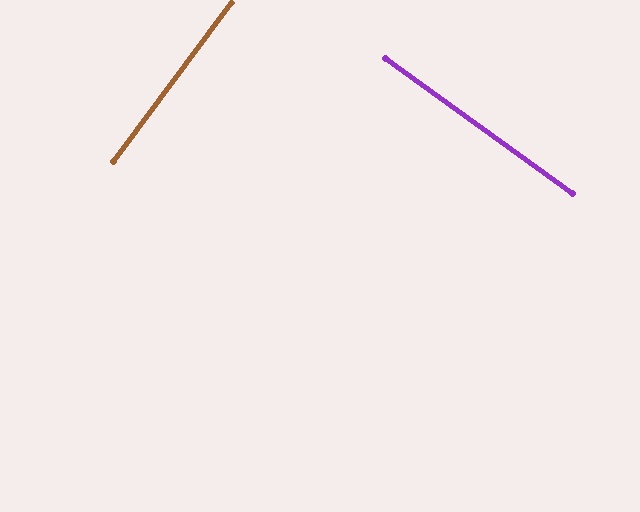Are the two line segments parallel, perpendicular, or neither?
Perpendicular — they meet at approximately 89°.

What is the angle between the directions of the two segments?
Approximately 89 degrees.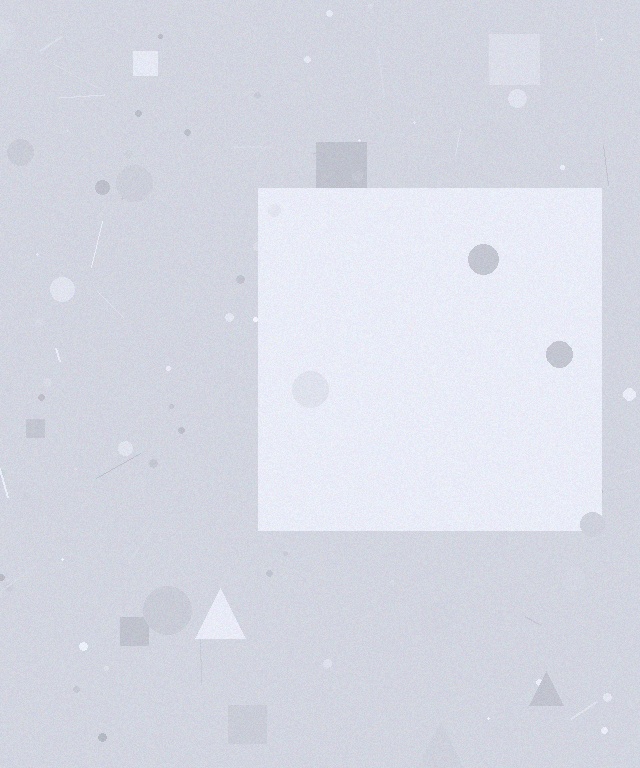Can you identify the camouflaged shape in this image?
The camouflaged shape is a square.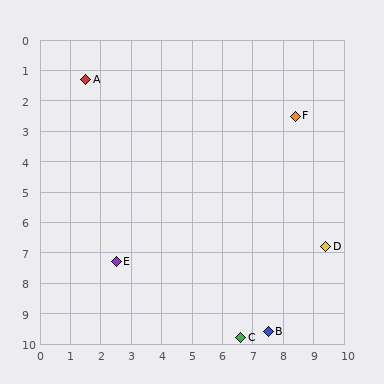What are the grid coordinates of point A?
Point A is at approximately (1.5, 1.3).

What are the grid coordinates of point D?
Point D is at approximately (9.4, 6.8).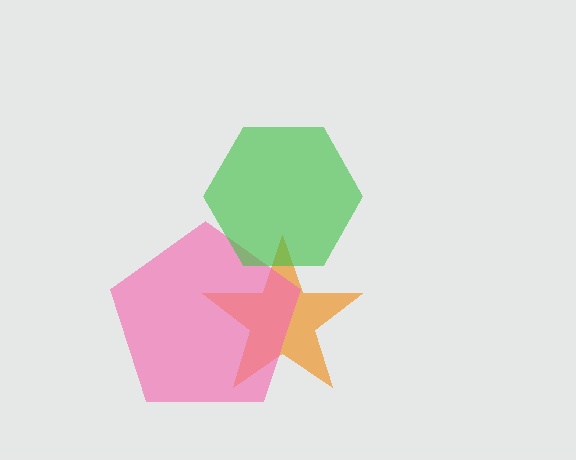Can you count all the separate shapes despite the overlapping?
Yes, there are 3 separate shapes.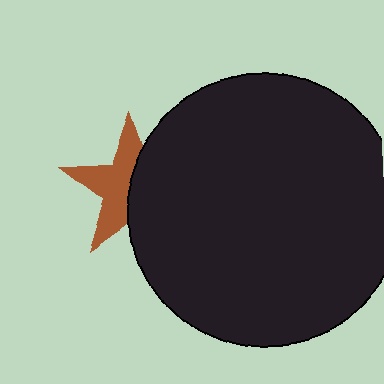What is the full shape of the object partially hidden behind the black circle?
The partially hidden object is a brown star.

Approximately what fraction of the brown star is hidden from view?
Roughly 47% of the brown star is hidden behind the black circle.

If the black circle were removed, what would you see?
You would see the complete brown star.